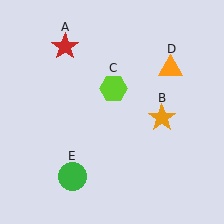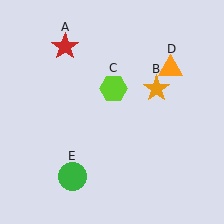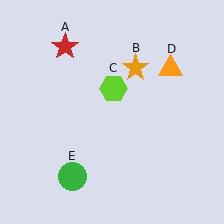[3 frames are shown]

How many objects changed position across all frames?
1 object changed position: orange star (object B).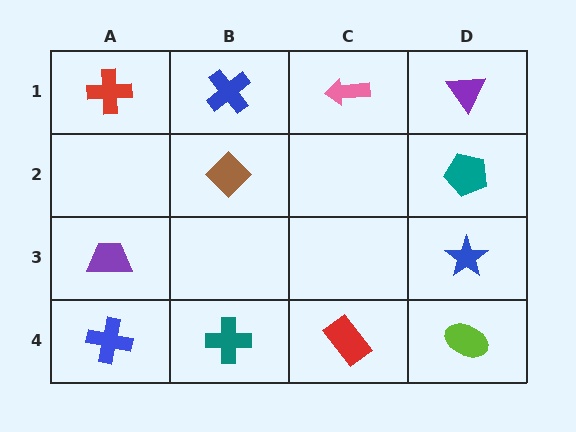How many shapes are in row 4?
4 shapes.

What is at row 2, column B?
A brown diamond.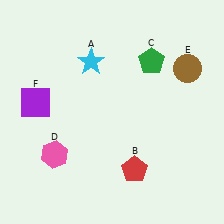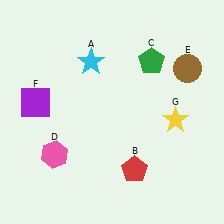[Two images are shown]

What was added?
A yellow star (G) was added in Image 2.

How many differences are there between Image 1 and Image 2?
There is 1 difference between the two images.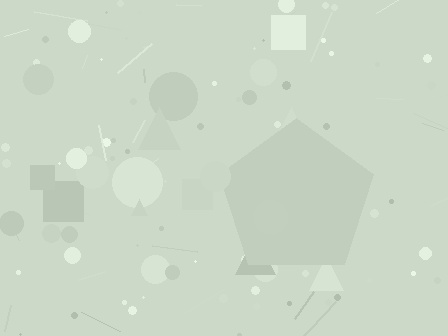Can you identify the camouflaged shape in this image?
The camouflaged shape is a pentagon.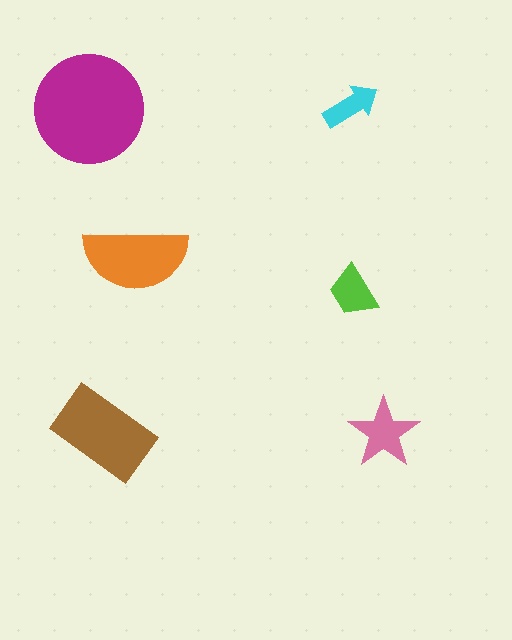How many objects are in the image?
There are 6 objects in the image.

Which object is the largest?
The magenta circle.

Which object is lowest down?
The pink star is bottommost.